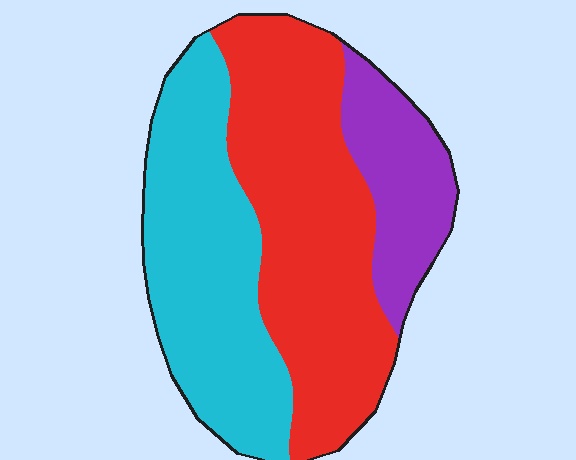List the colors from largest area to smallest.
From largest to smallest: red, cyan, purple.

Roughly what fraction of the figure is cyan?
Cyan takes up between a quarter and a half of the figure.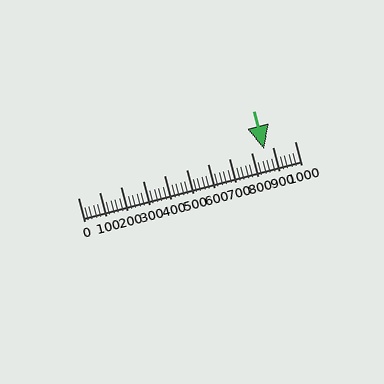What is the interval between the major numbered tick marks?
The major tick marks are spaced 100 units apart.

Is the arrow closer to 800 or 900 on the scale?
The arrow is closer to 900.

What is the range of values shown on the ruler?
The ruler shows values from 0 to 1000.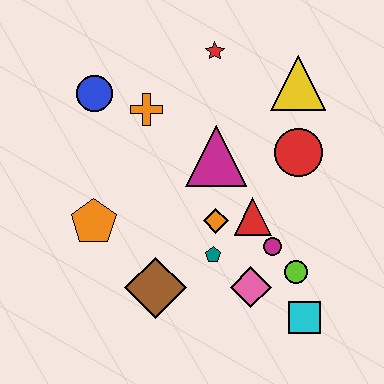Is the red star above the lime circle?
Yes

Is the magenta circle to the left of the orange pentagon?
No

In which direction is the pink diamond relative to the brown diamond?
The pink diamond is to the right of the brown diamond.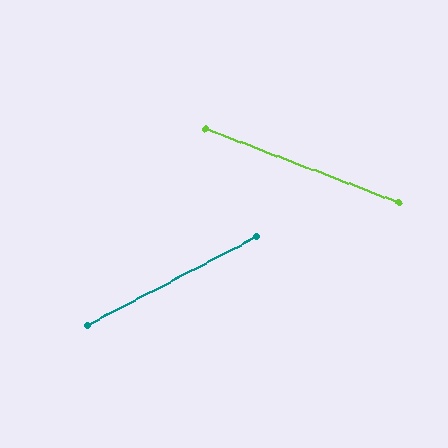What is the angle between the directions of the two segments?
Approximately 49 degrees.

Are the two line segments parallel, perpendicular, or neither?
Neither parallel nor perpendicular — they differ by about 49°.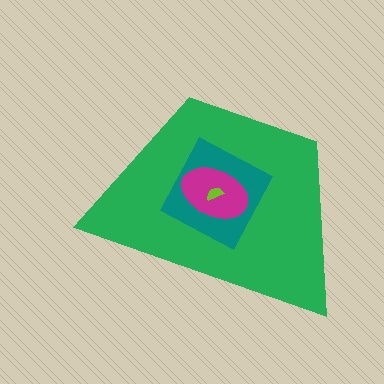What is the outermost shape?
The green trapezoid.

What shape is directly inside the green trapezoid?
The teal square.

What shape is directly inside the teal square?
The magenta ellipse.